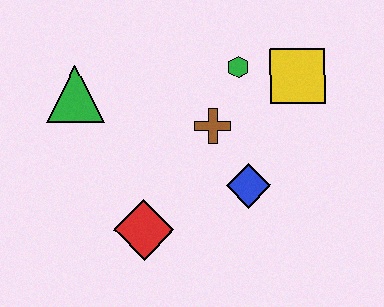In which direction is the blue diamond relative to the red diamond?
The blue diamond is to the right of the red diamond.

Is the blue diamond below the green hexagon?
Yes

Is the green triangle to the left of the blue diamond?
Yes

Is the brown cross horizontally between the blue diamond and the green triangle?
Yes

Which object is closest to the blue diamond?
The brown cross is closest to the blue diamond.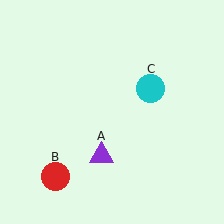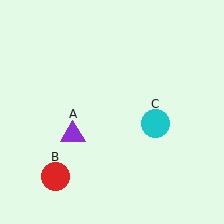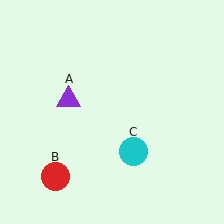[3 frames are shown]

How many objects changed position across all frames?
2 objects changed position: purple triangle (object A), cyan circle (object C).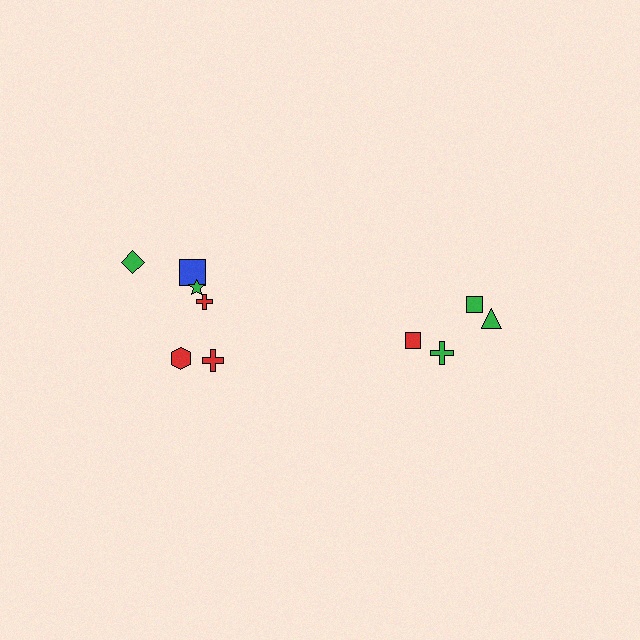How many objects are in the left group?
There are 6 objects.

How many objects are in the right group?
There are 4 objects.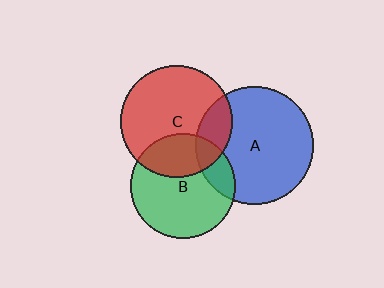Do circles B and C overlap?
Yes.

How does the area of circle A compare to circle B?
Approximately 1.3 times.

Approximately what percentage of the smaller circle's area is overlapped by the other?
Approximately 30%.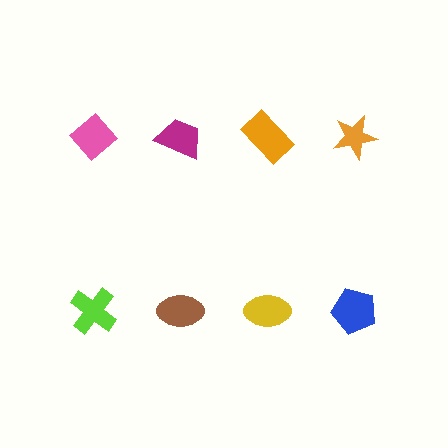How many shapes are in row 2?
4 shapes.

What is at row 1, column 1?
A pink diamond.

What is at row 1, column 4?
An orange star.